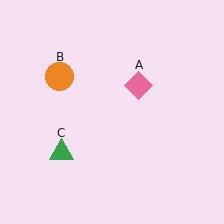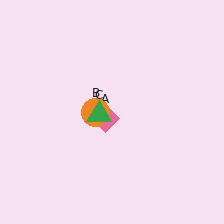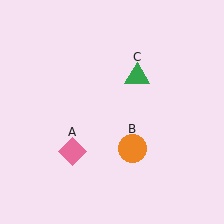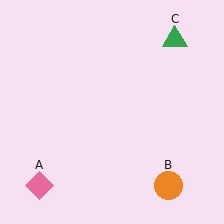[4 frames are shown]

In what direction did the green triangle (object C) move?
The green triangle (object C) moved up and to the right.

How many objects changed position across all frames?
3 objects changed position: pink diamond (object A), orange circle (object B), green triangle (object C).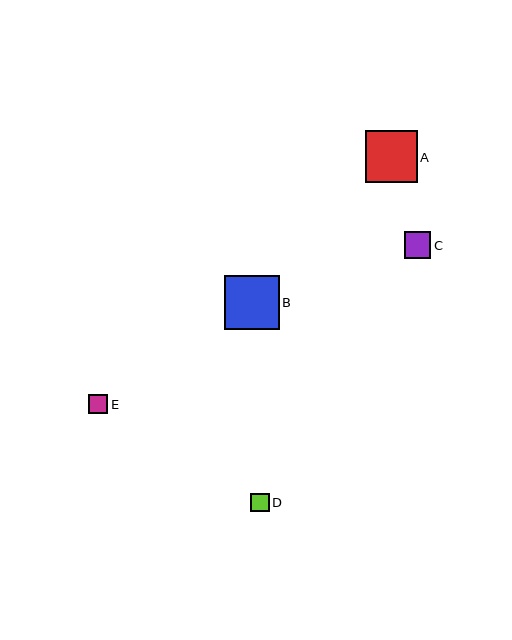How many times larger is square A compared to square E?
Square A is approximately 2.7 times the size of square E.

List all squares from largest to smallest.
From largest to smallest: B, A, C, E, D.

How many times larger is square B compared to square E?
Square B is approximately 2.8 times the size of square E.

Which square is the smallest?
Square D is the smallest with a size of approximately 18 pixels.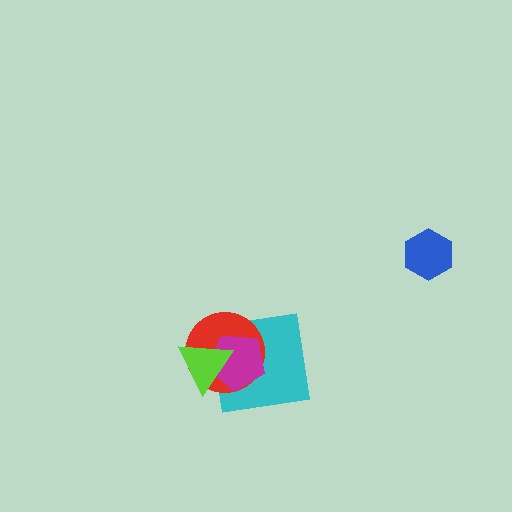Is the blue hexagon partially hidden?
No, no other shape covers it.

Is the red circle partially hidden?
Yes, it is partially covered by another shape.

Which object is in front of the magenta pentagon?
The lime triangle is in front of the magenta pentagon.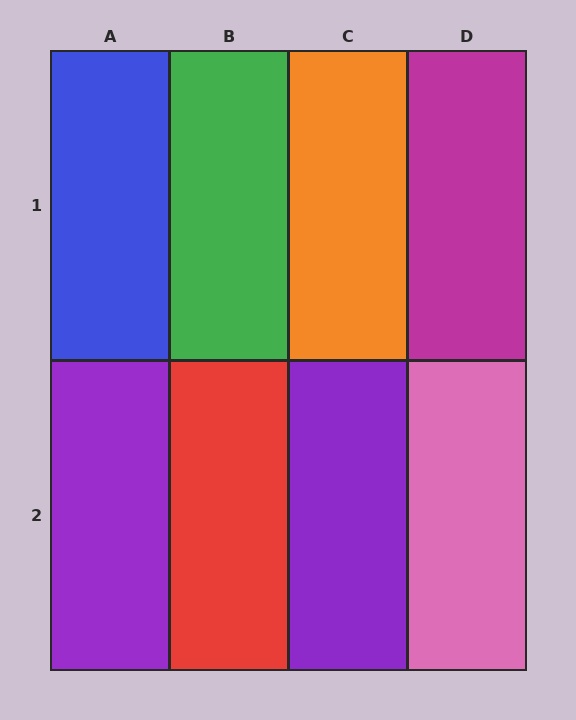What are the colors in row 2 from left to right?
Purple, red, purple, pink.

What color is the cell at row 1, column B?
Green.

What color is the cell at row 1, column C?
Orange.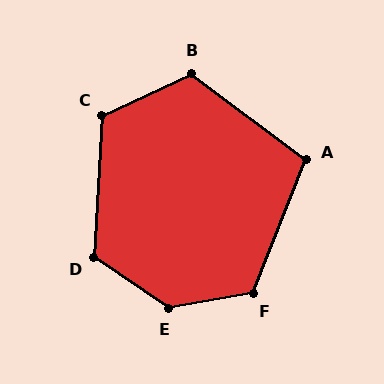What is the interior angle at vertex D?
Approximately 120 degrees (obtuse).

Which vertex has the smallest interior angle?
A, at approximately 106 degrees.